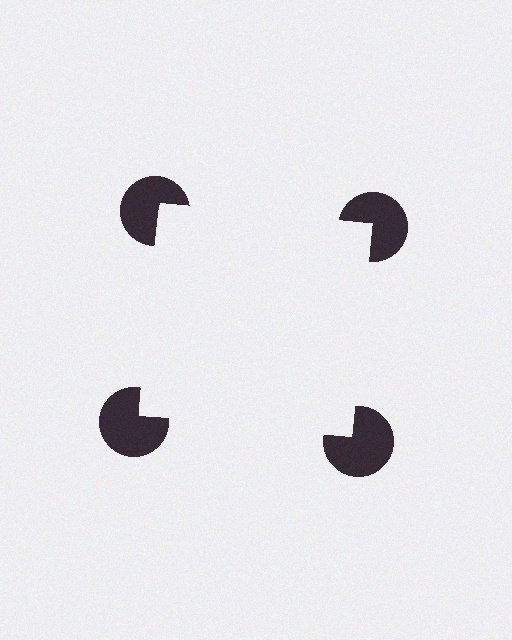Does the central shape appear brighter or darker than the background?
It typically appears slightly brighter than the background, even though no actual brightness change is drawn.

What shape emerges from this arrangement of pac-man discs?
An illusory square — its edges are inferred from the aligned wedge cuts in the pac-man discs, not physically drawn.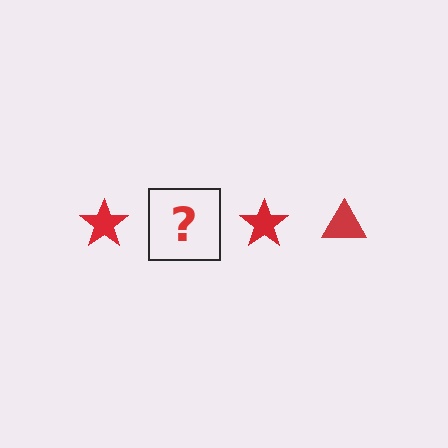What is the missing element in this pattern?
The missing element is a red triangle.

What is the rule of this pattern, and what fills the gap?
The rule is that the pattern cycles through star, triangle shapes in red. The gap should be filled with a red triangle.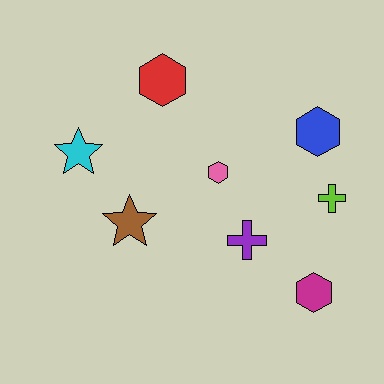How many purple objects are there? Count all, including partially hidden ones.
There is 1 purple object.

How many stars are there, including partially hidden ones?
There are 2 stars.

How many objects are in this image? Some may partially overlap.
There are 8 objects.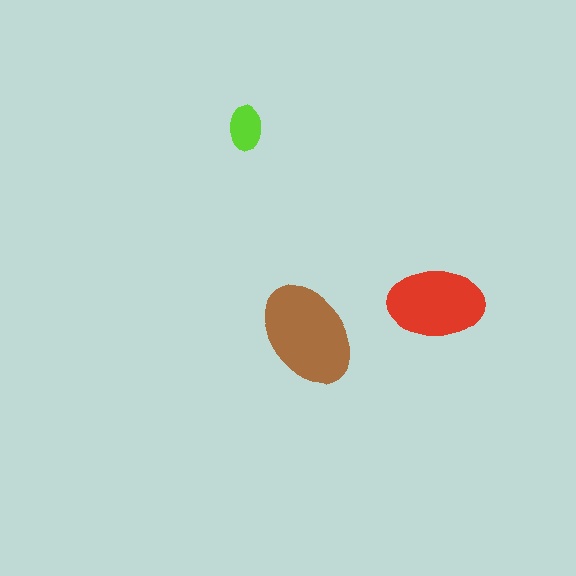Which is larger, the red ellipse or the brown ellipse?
The brown one.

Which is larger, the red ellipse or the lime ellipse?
The red one.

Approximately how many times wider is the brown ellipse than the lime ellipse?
About 2.5 times wider.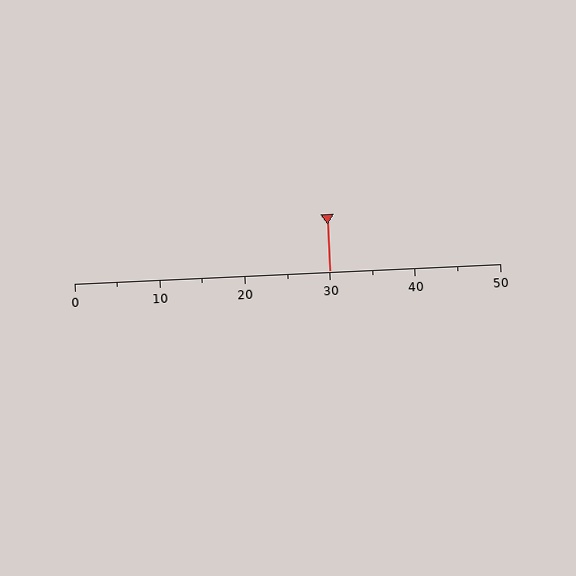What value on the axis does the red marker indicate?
The marker indicates approximately 30.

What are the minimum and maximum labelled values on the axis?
The axis runs from 0 to 50.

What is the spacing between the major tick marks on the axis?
The major ticks are spaced 10 apart.